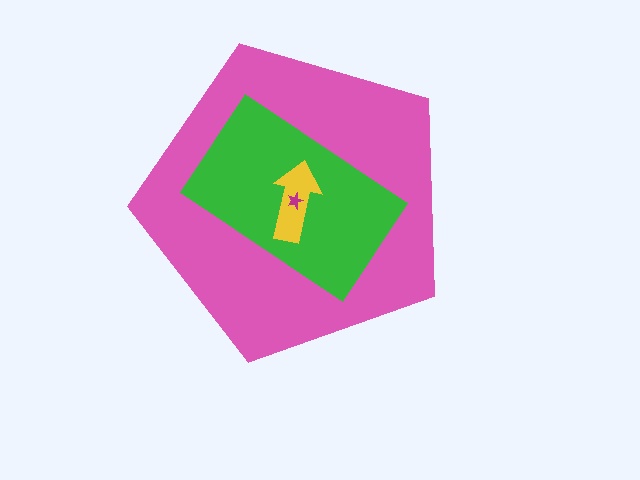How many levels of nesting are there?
4.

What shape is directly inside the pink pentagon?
The green rectangle.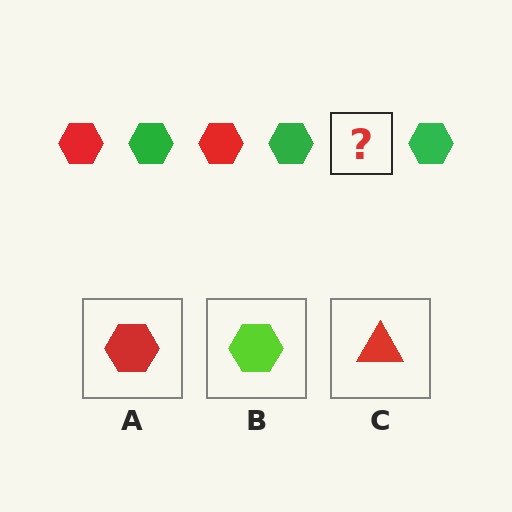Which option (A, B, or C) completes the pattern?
A.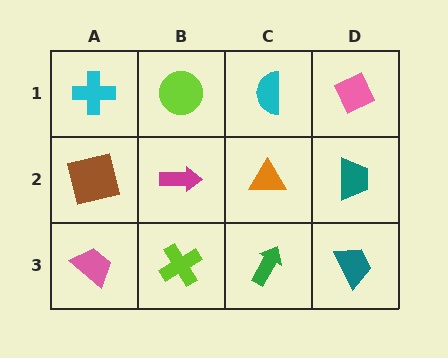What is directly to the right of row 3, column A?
A lime cross.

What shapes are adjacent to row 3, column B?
A magenta arrow (row 2, column B), a pink trapezoid (row 3, column A), a green arrow (row 3, column C).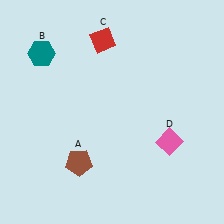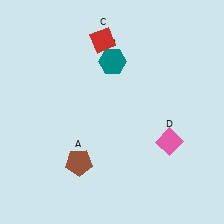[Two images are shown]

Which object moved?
The teal hexagon (B) moved right.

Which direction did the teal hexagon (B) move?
The teal hexagon (B) moved right.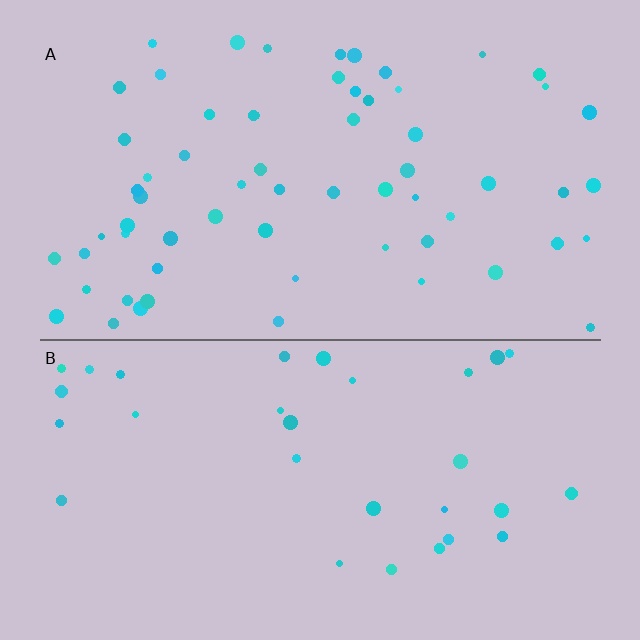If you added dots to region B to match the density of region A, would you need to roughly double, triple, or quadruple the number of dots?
Approximately double.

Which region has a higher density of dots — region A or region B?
A (the top).